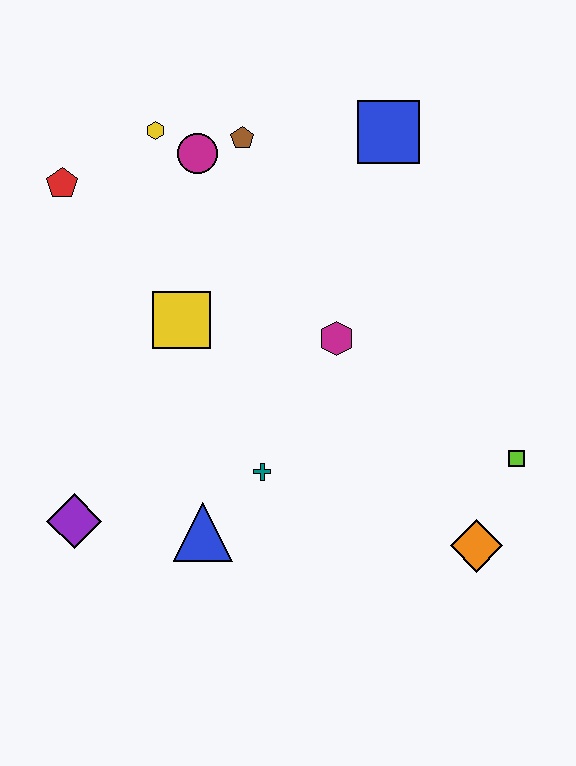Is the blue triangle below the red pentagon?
Yes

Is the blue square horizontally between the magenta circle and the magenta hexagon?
No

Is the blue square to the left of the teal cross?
No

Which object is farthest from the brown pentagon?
The orange diamond is farthest from the brown pentagon.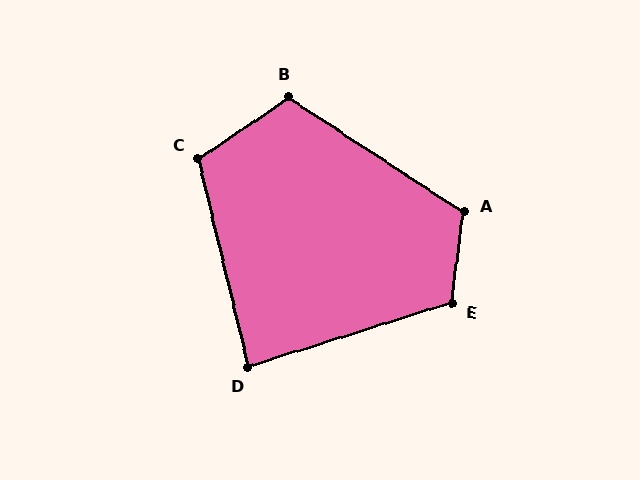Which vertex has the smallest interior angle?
D, at approximately 86 degrees.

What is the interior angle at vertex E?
Approximately 115 degrees (obtuse).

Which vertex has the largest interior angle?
A, at approximately 116 degrees.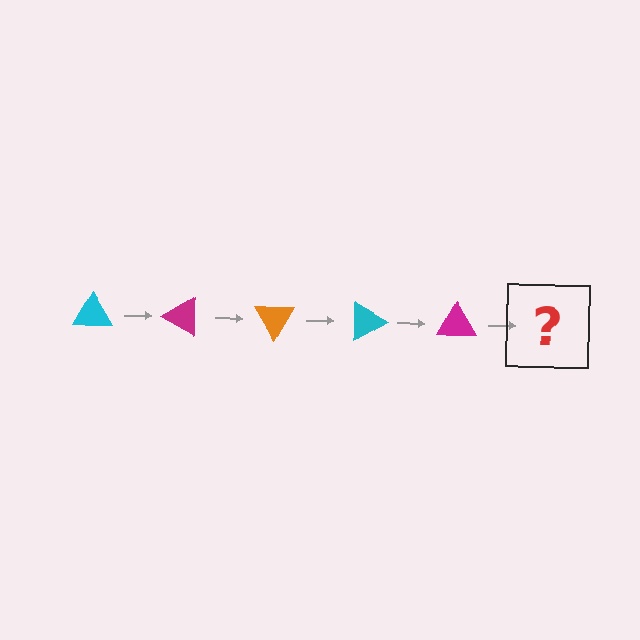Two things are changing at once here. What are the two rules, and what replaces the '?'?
The two rules are that it rotates 30 degrees each step and the color cycles through cyan, magenta, and orange. The '?' should be an orange triangle, rotated 150 degrees from the start.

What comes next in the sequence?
The next element should be an orange triangle, rotated 150 degrees from the start.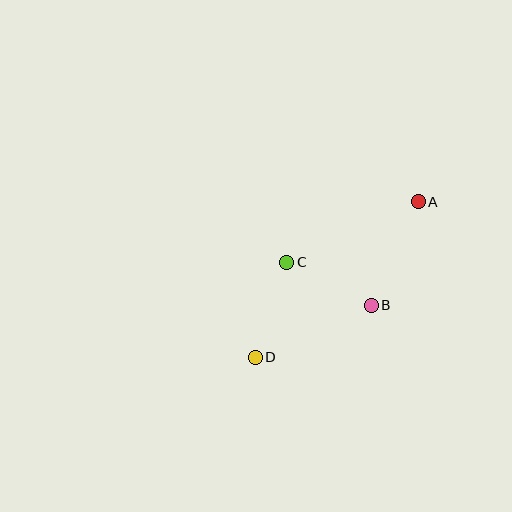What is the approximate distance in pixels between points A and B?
The distance between A and B is approximately 114 pixels.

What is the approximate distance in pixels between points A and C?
The distance between A and C is approximately 144 pixels.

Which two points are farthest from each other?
Points A and D are farthest from each other.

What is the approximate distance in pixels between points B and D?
The distance between B and D is approximately 128 pixels.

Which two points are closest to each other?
Points B and C are closest to each other.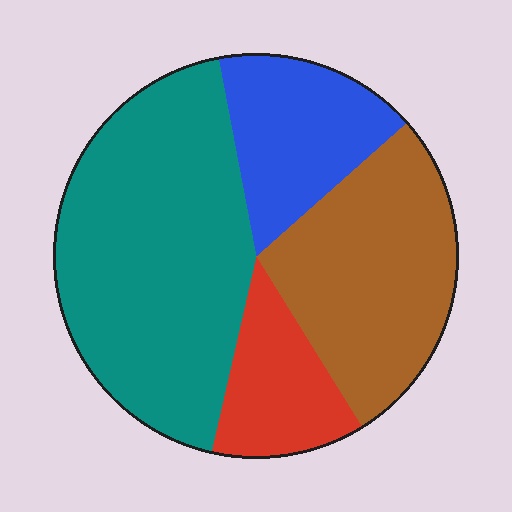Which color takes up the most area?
Teal, at roughly 45%.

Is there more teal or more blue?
Teal.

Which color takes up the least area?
Red, at roughly 10%.